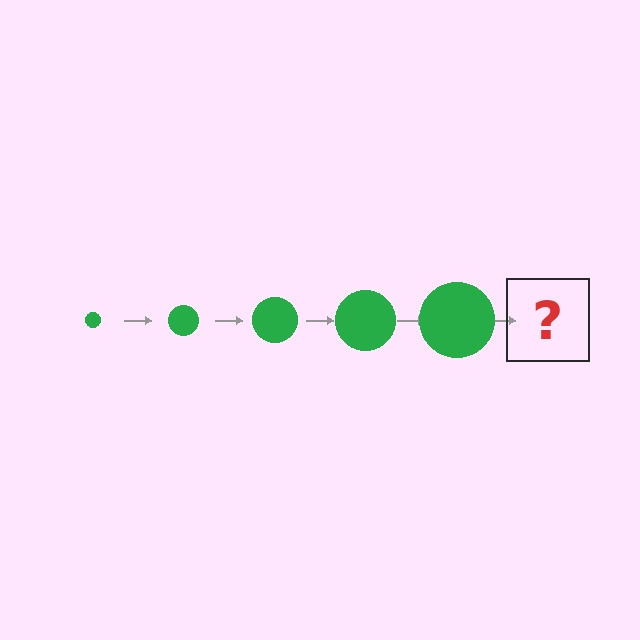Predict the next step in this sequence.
The next step is a green circle, larger than the previous one.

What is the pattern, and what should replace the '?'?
The pattern is that the circle gets progressively larger each step. The '?' should be a green circle, larger than the previous one.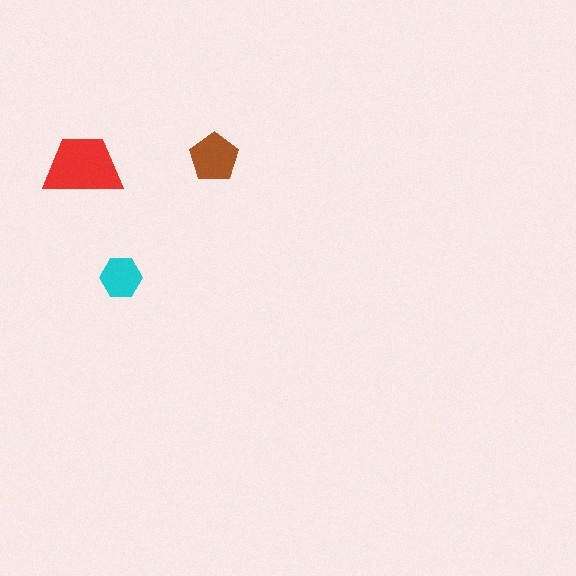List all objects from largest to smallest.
The red trapezoid, the brown pentagon, the cyan hexagon.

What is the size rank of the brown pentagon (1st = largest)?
2nd.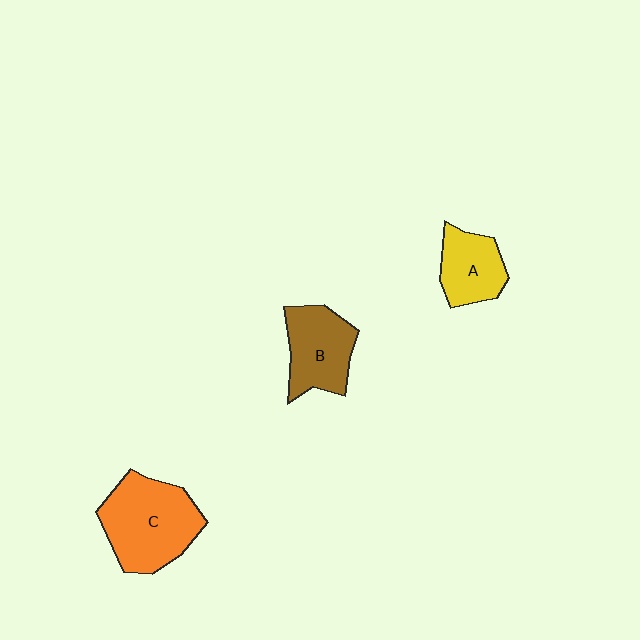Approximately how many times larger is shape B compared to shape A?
Approximately 1.3 times.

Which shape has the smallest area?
Shape A (yellow).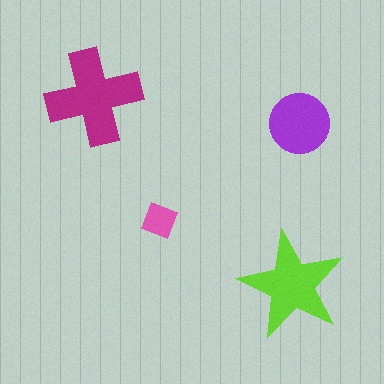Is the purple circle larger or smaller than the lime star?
Smaller.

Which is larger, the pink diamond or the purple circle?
The purple circle.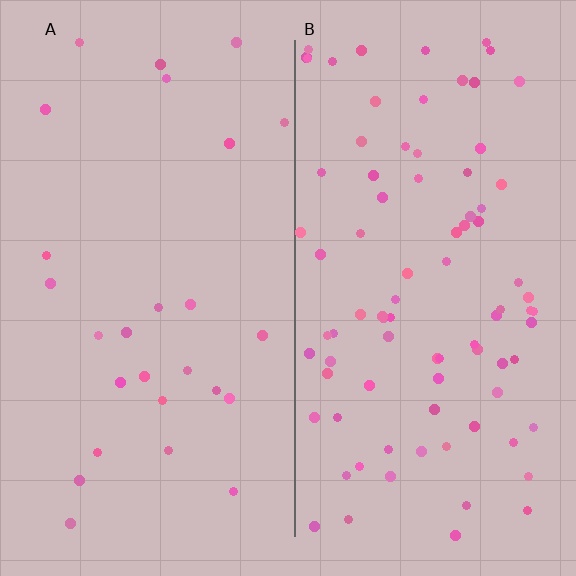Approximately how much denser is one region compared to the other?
Approximately 3.3× — region B over region A.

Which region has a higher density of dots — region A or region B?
B (the right).